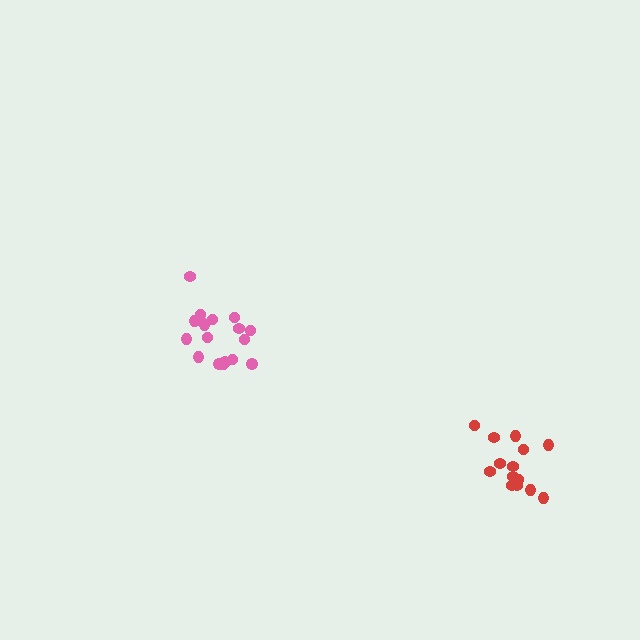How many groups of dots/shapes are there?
There are 2 groups.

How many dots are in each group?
Group 1: 18 dots, Group 2: 15 dots (33 total).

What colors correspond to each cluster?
The clusters are colored: pink, red.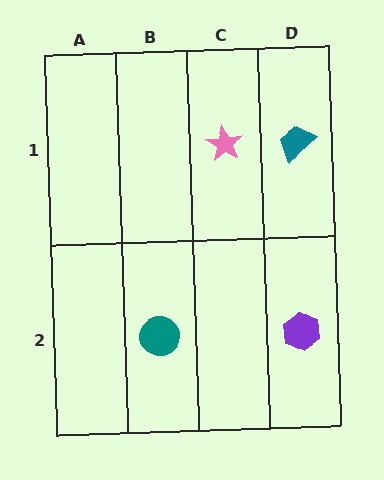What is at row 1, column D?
A teal trapezoid.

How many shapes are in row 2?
2 shapes.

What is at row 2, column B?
A teal circle.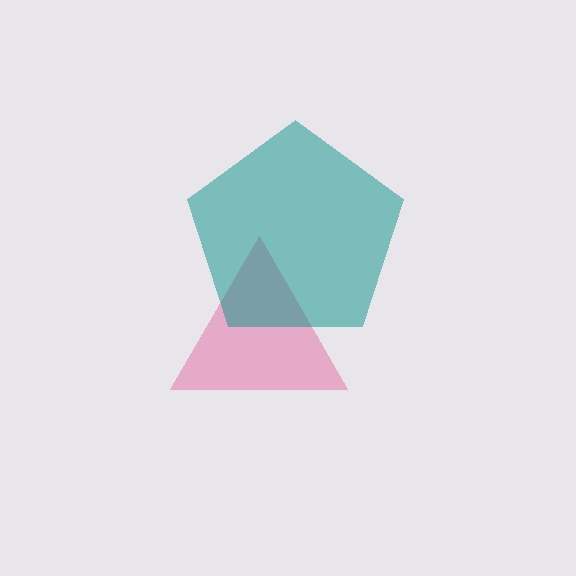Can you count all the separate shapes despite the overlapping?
Yes, there are 2 separate shapes.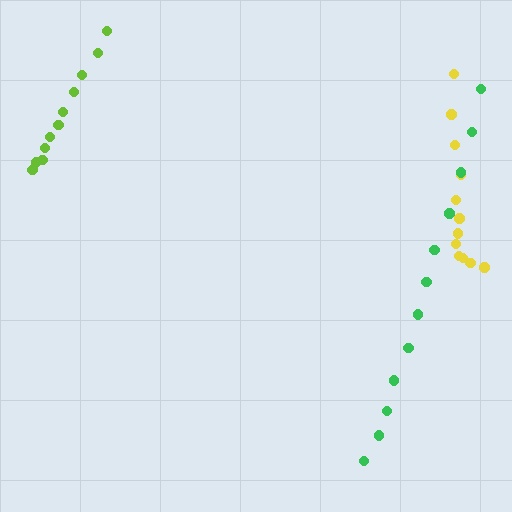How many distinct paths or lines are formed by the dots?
There are 3 distinct paths.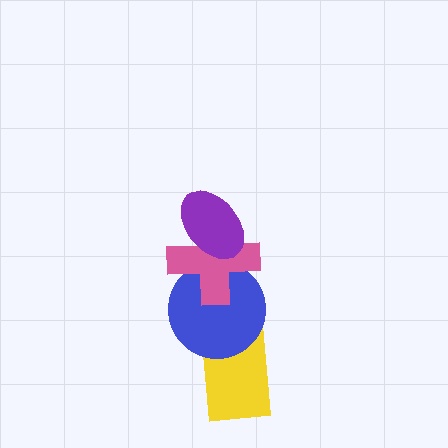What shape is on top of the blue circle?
The pink cross is on top of the blue circle.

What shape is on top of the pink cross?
The purple ellipse is on top of the pink cross.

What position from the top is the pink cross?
The pink cross is 2nd from the top.